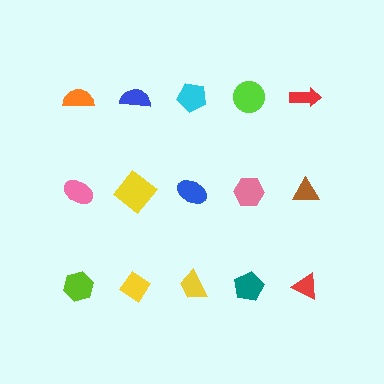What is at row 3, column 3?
A yellow trapezoid.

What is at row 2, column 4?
A pink hexagon.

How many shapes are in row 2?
5 shapes.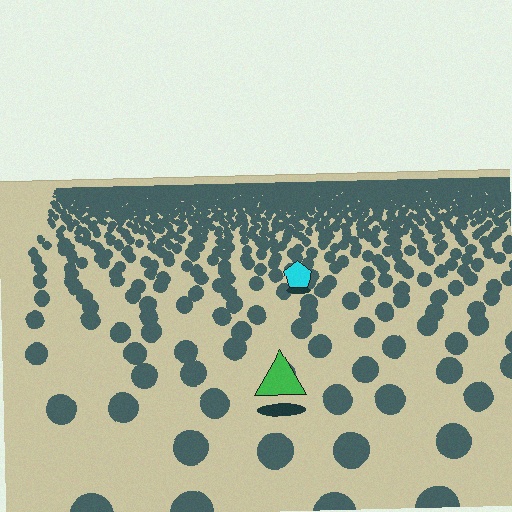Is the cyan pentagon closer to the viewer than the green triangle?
No. The green triangle is closer — you can tell from the texture gradient: the ground texture is coarser near it.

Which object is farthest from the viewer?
The cyan pentagon is farthest from the viewer. It appears smaller and the ground texture around it is denser.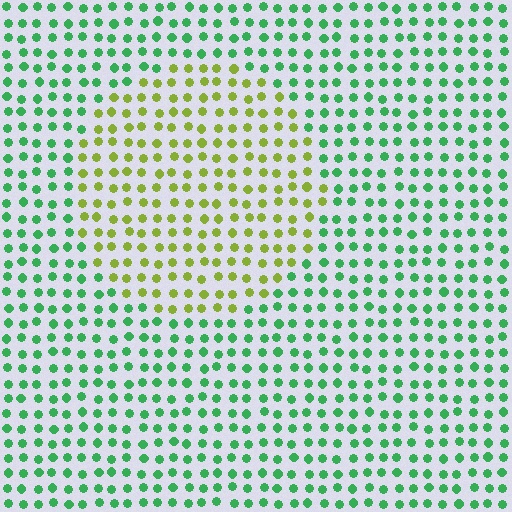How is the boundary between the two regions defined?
The boundary is defined purely by a slight shift in hue (about 56 degrees). Spacing, size, and orientation are identical on both sides.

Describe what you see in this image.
The image is filled with small green elements in a uniform arrangement. A circle-shaped region is visible where the elements are tinted to a slightly different hue, forming a subtle color boundary.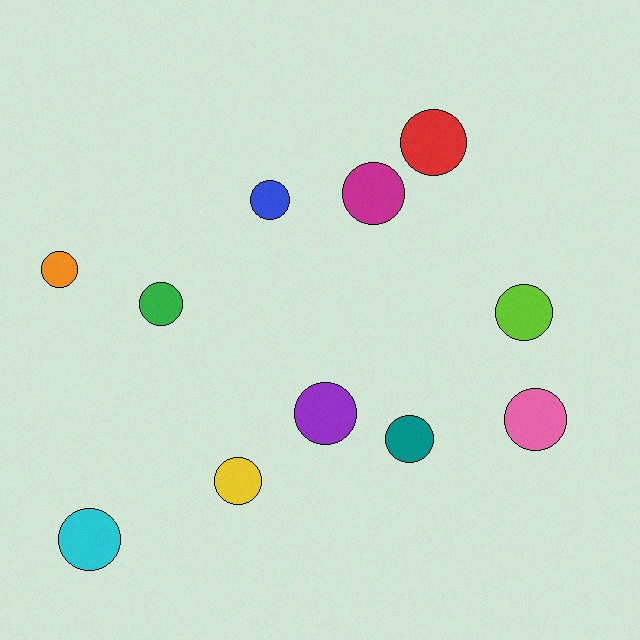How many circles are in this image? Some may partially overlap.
There are 11 circles.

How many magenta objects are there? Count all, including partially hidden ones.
There is 1 magenta object.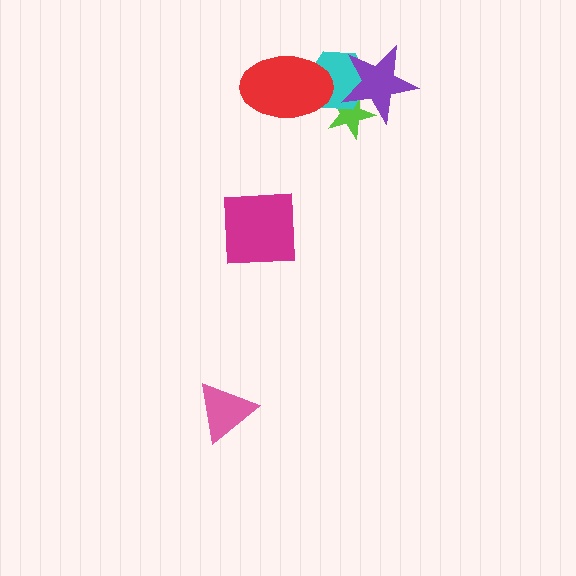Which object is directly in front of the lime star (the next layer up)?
The cyan hexagon is directly in front of the lime star.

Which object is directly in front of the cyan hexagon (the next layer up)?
The red ellipse is directly in front of the cyan hexagon.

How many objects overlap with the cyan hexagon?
3 objects overlap with the cyan hexagon.